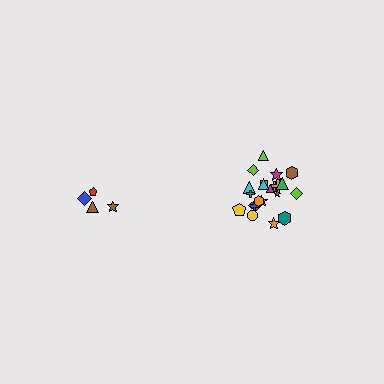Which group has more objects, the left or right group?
The right group.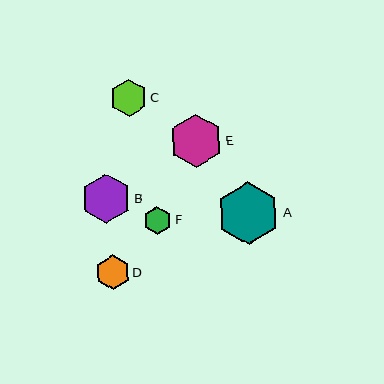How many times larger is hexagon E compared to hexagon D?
Hexagon E is approximately 1.5 times the size of hexagon D.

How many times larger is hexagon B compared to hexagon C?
Hexagon B is approximately 1.3 times the size of hexagon C.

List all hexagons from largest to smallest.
From largest to smallest: A, E, B, C, D, F.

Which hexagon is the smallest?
Hexagon F is the smallest with a size of approximately 29 pixels.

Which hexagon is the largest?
Hexagon A is the largest with a size of approximately 63 pixels.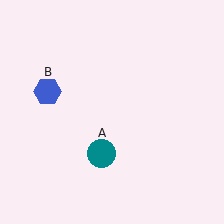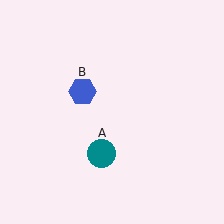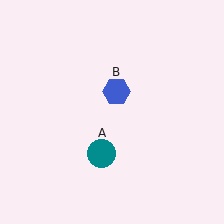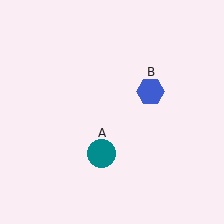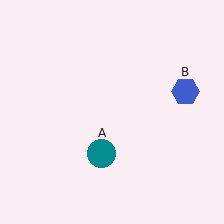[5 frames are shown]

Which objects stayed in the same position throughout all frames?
Teal circle (object A) remained stationary.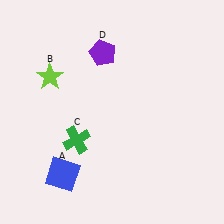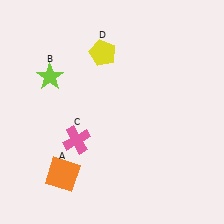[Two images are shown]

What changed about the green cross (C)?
In Image 1, C is green. In Image 2, it changed to pink.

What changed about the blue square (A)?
In Image 1, A is blue. In Image 2, it changed to orange.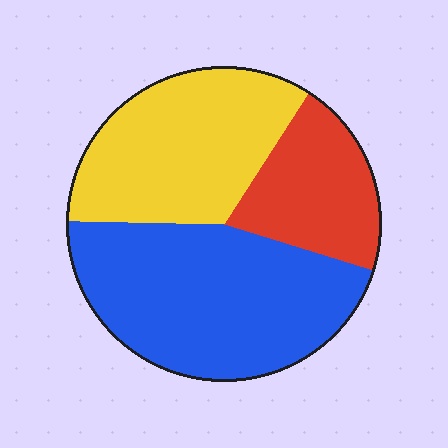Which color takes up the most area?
Blue, at roughly 45%.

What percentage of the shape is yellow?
Yellow covers around 35% of the shape.